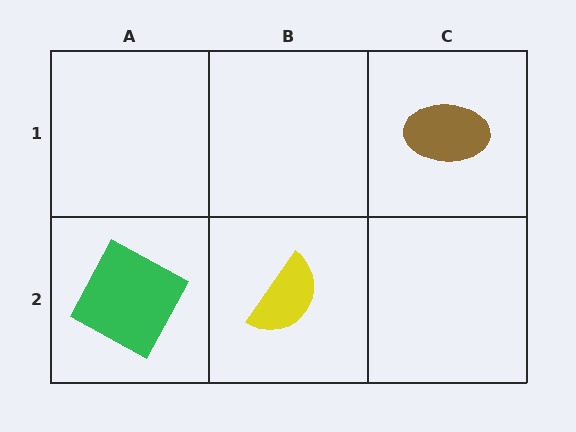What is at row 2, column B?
A yellow semicircle.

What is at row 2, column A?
A green square.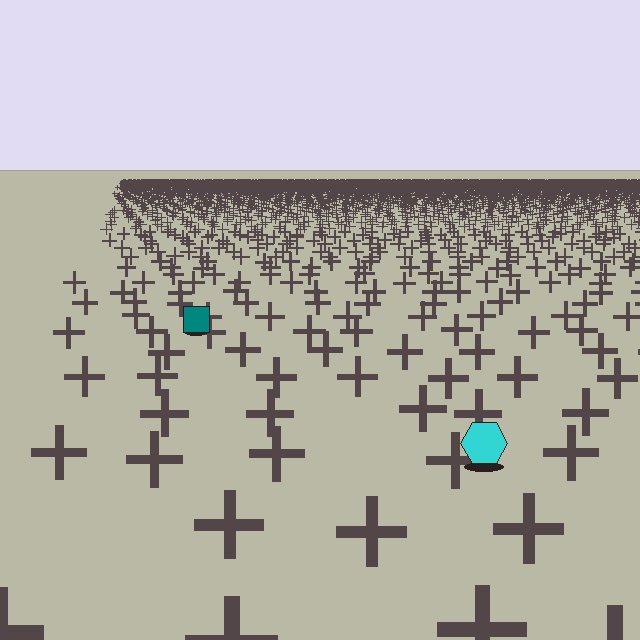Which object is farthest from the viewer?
The teal square is farthest from the viewer. It appears smaller and the ground texture around it is denser.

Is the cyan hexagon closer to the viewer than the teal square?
Yes. The cyan hexagon is closer — you can tell from the texture gradient: the ground texture is coarser near it.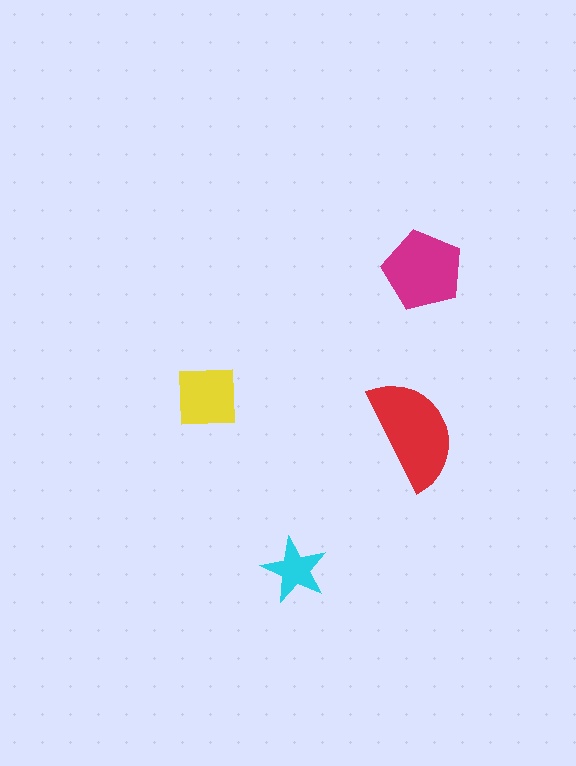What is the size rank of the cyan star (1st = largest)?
4th.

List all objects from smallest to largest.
The cyan star, the yellow square, the magenta pentagon, the red semicircle.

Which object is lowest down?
The cyan star is bottommost.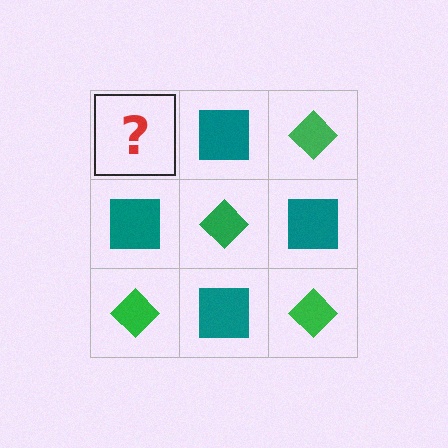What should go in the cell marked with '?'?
The missing cell should contain a green diamond.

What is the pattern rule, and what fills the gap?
The rule is that it alternates green diamond and teal square in a checkerboard pattern. The gap should be filled with a green diamond.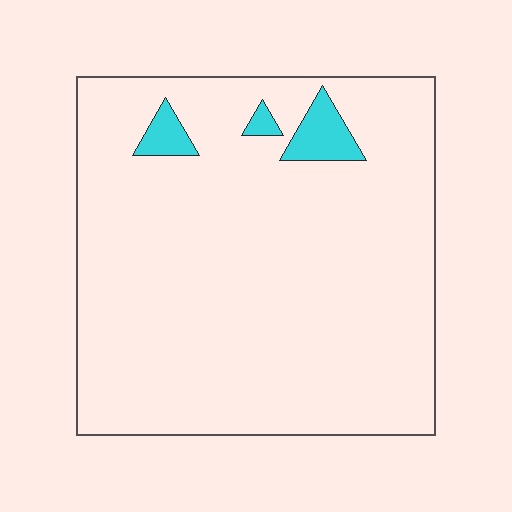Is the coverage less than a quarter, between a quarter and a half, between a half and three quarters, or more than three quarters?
Less than a quarter.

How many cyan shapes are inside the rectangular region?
3.